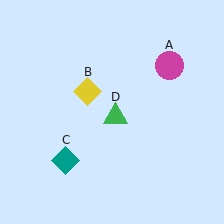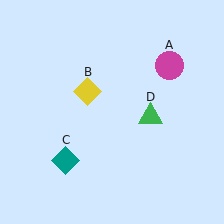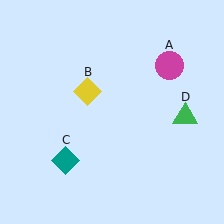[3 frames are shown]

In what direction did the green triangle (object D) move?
The green triangle (object D) moved right.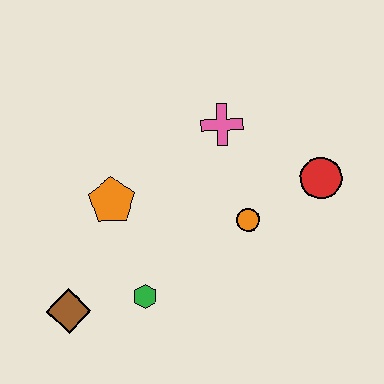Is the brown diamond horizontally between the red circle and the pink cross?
No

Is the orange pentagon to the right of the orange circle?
No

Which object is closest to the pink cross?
The orange circle is closest to the pink cross.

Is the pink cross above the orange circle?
Yes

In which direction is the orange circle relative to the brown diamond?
The orange circle is to the right of the brown diamond.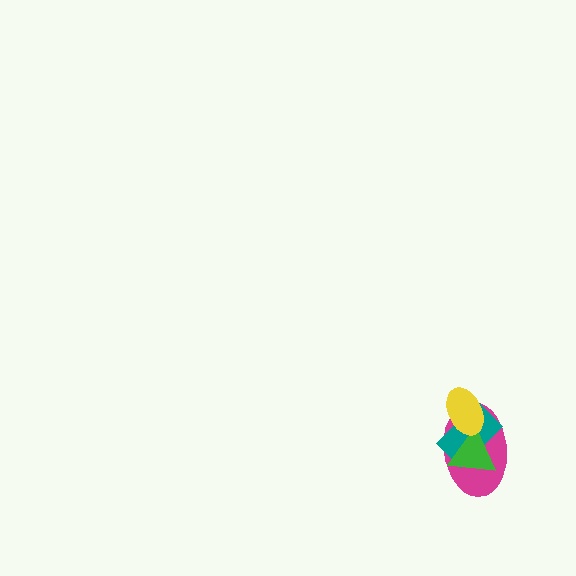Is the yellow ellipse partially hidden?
No, no other shape covers it.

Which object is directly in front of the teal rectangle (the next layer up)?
The green triangle is directly in front of the teal rectangle.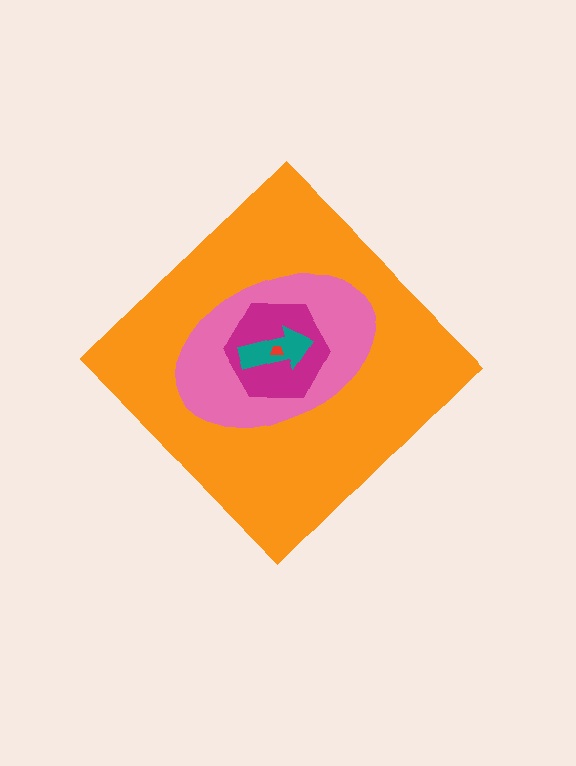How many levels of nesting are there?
5.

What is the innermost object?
The red trapezoid.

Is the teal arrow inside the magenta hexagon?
Yes.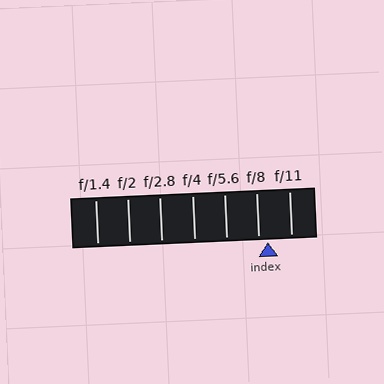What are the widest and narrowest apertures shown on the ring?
The widest aperture shown is f/1.4 and the narrowest is f/11.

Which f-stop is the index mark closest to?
The index mark is closest to f/8.